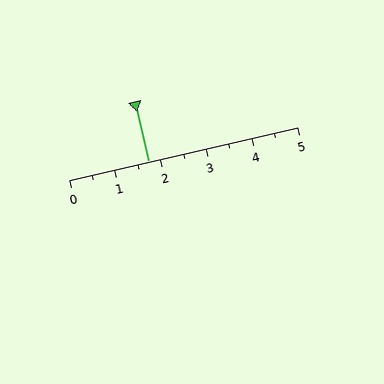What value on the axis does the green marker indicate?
The marker indicates approximately 1.8.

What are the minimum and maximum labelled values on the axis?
The axis runs from 0 to 5.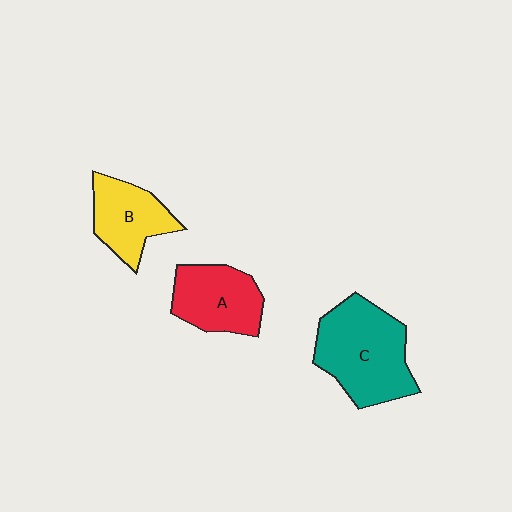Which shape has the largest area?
Shape C (teal).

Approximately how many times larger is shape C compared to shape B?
Approximately 1.6 times.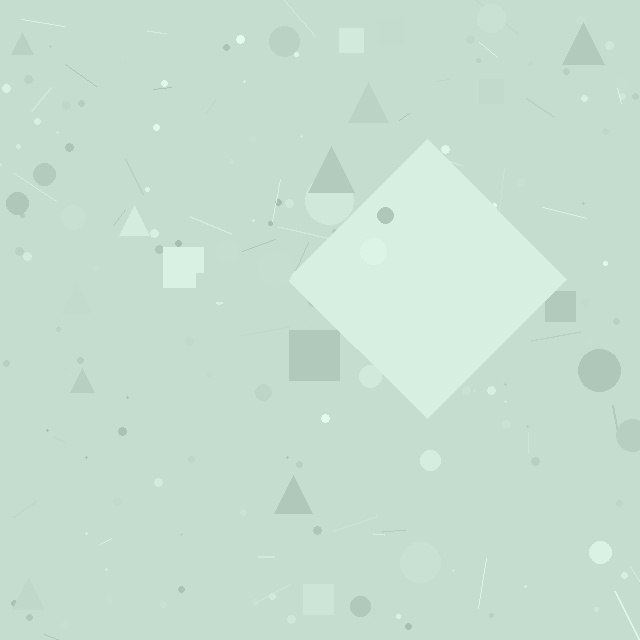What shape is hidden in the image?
A diamond is hidden in the image.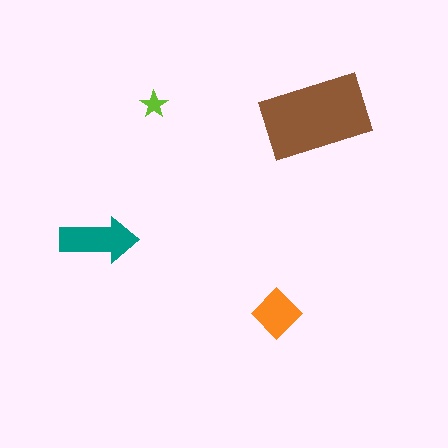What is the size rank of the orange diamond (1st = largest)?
3rd.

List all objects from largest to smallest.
The brown rectangle, the teal arrow, the orange diamond, the lime star.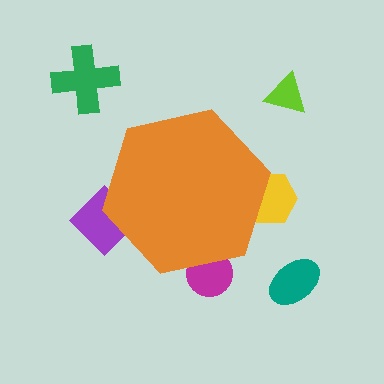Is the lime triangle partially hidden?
No, the lime triangle is fully visible.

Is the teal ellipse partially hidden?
No, the teal ellipse is fully visible.